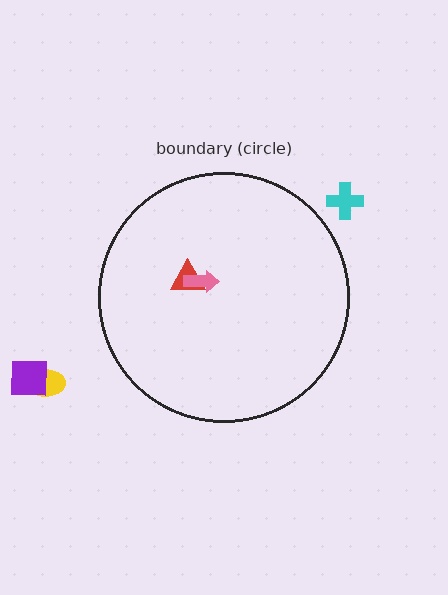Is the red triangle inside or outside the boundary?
Inside.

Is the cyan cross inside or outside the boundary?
Outside.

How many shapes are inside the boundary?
2 inside, 3 outside.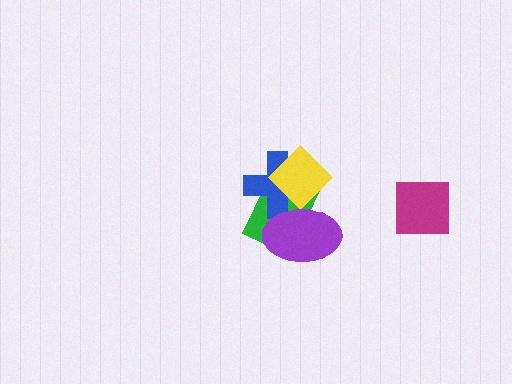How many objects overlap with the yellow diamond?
3 objects overlap with the yellow diamond.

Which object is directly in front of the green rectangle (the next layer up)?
The blue cross is directly in front of the green rectangle.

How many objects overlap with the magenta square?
0 objects overlap with the magenta square.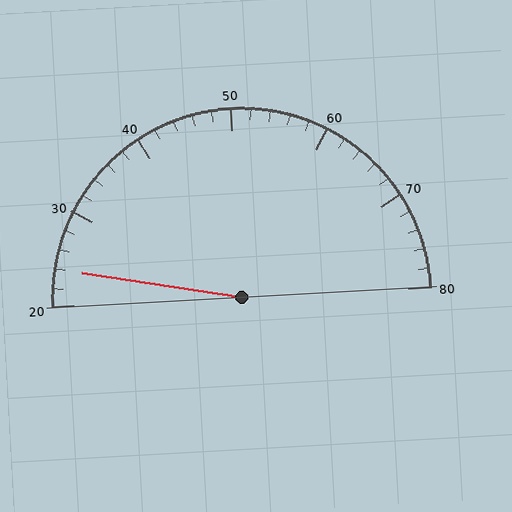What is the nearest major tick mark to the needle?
The nearest major tick mark is 20.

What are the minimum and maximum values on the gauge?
The gauge ranges from 20 to 80.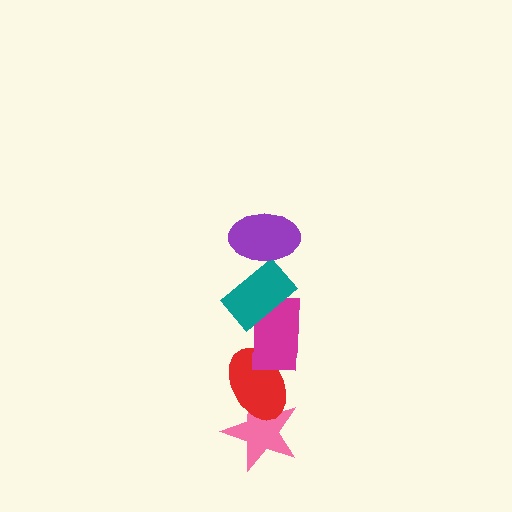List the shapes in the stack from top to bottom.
From top to bottom: the purple ellipse, the teal rectangle, the magenta rectangle, the red ellipse, the pink star.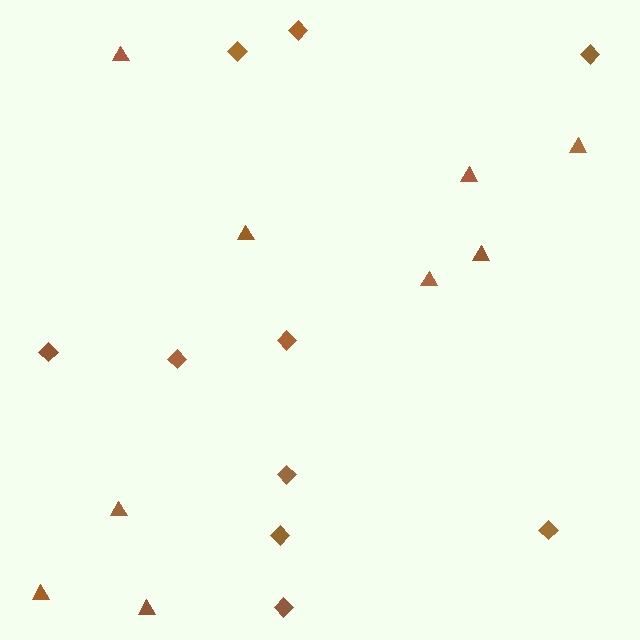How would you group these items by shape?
There are 2 groups: one group of triangles (9) and one group of diamonds (10).